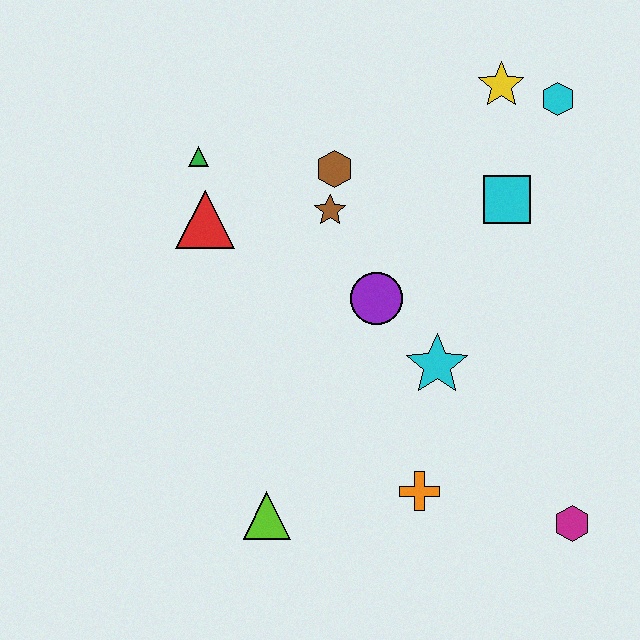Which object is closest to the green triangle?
The red triangle is closest to the green triangle.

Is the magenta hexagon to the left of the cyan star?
No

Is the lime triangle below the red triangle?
Yes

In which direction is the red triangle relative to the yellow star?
The red triangle is to the left of the yellow star.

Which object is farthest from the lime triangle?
The cyan hexagon is farthest from the lime triangle.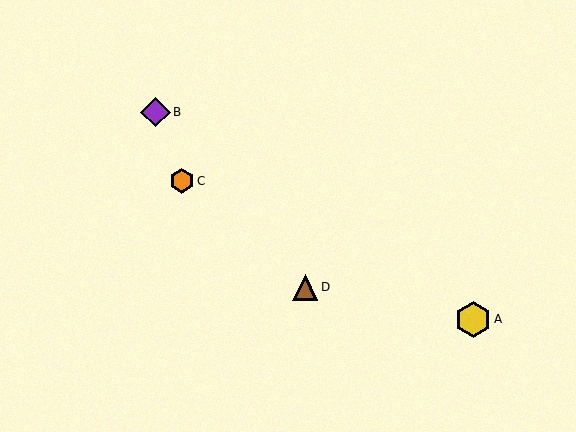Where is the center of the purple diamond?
The center of the purple diamond is at (155, 112).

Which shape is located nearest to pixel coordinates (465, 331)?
The yellow hexagon (labeled A) at (473, 319) is nearest to that location.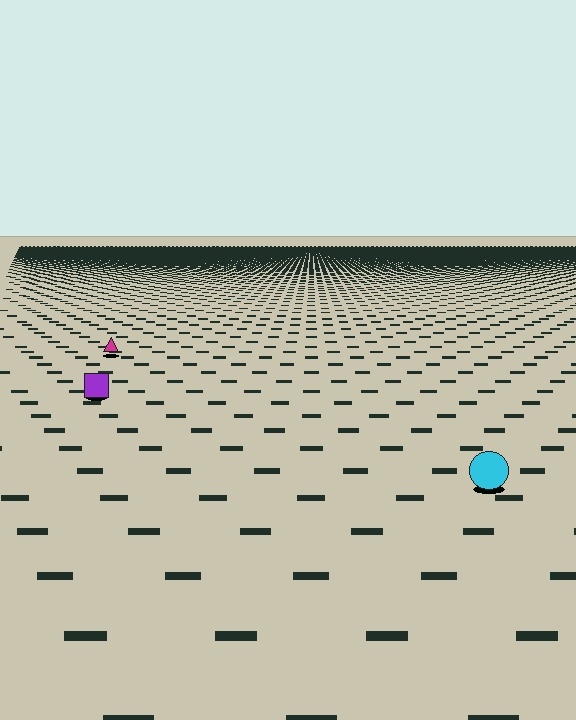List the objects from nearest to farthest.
From nearest to farthest: the cyan circle, the purple square, the magenta triangle.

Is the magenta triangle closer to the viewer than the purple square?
No. The purple square is closer — you can tell from the texture gradient: the ground texture is coarser near it.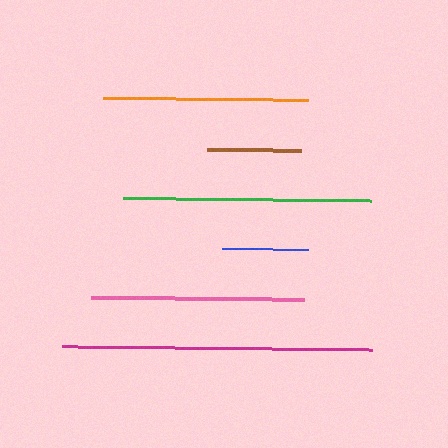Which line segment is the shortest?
The blue line is the shortest at approximately 86 pixels.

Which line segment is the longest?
The magenta line is the longest at approximately 310 pixels.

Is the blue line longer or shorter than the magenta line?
The magenta line is longer than the blue line.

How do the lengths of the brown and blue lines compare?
The brown and blue lines are approximately the same length.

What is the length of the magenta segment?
The magenta segment is approximately 310 pixels long.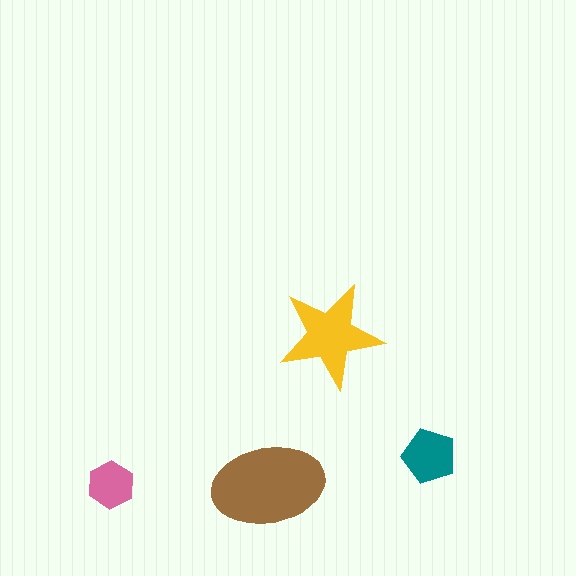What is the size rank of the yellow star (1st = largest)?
2nd.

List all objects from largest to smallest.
The brown ellipse, the yellow star, the teal pentagon, the pink hexagon.